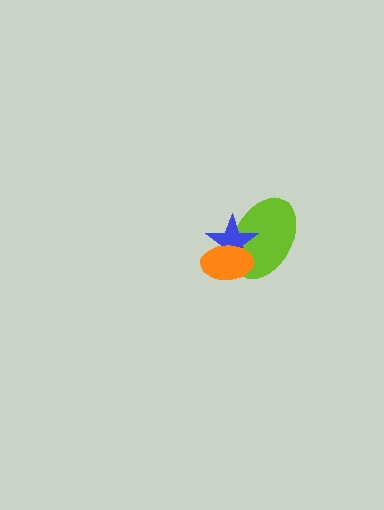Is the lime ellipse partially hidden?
Yes, it is partially covered by another shape.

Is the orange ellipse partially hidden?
No, no other shape covers it.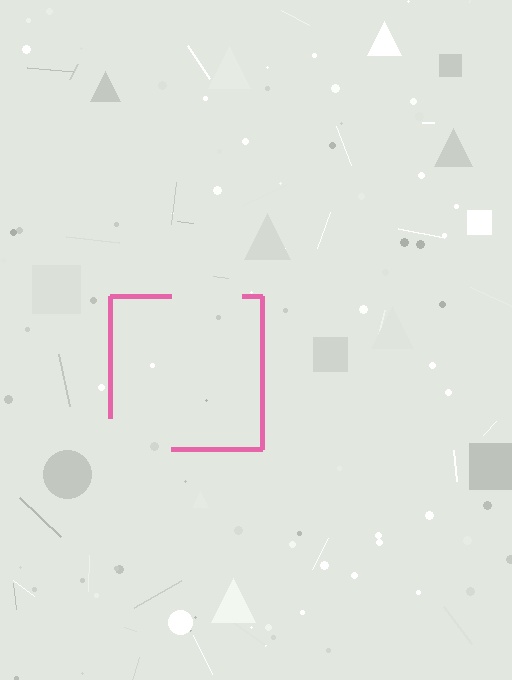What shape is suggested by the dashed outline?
The dashed outline suggests a square.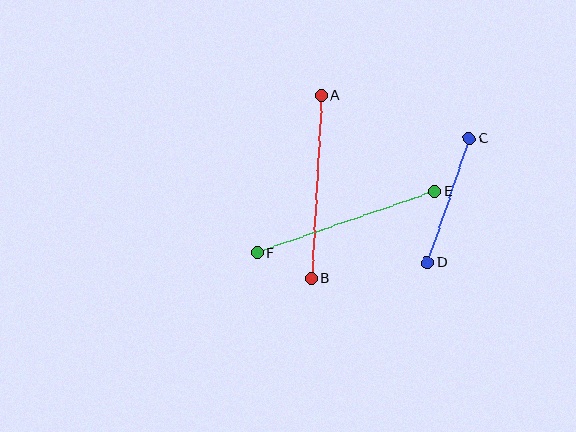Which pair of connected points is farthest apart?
Points E and F are farthest apart.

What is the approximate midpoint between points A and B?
The midpoint is at approximately (316, 187) pixels.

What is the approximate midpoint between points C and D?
The midpoint is at approximately (448, 201) pixels.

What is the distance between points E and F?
The distance is approximately 188 pixels.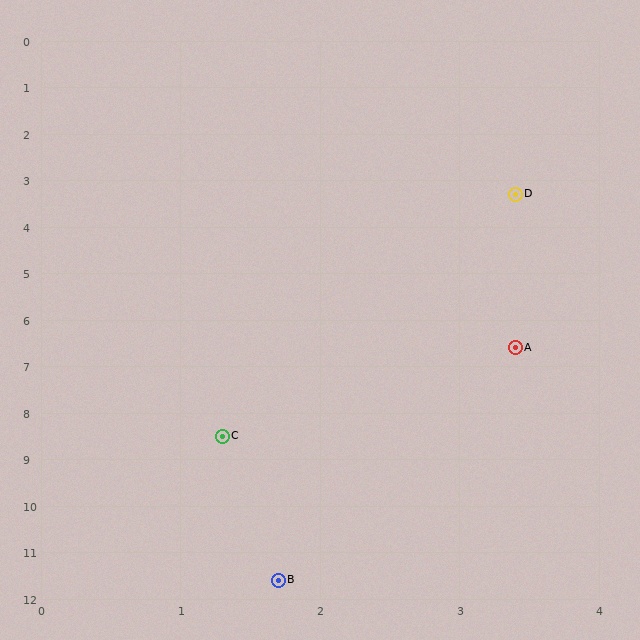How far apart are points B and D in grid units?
Points B and D are about 8.5 grid units apart.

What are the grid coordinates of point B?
Point B is at approximately (1.7, 11.6).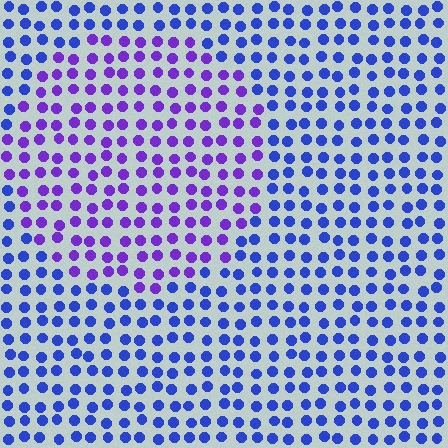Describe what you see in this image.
The image is filled with small blue elements in a uniform arrangement. A circle-shaped region is visible where the elements are tinted to a slightly different hue, forming a subtle color boundary.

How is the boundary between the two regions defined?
The boundary is defined purely by a slight shift in hue (about 38 degrees). Spacing, size, and orientation are identical on both sides.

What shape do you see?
I see a circle.